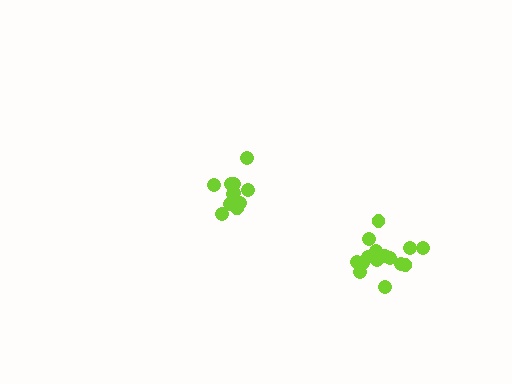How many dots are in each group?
Group 1: 12 dots, Group 2: 15 dots (27 total).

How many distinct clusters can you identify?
There are 2 distinct clusters.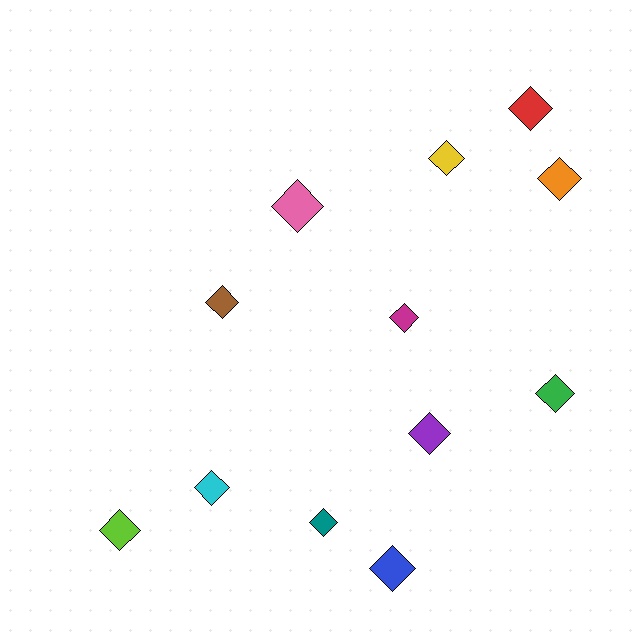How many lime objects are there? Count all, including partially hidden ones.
There is 1 lime object.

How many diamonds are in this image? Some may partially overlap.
There are 12 diamonds.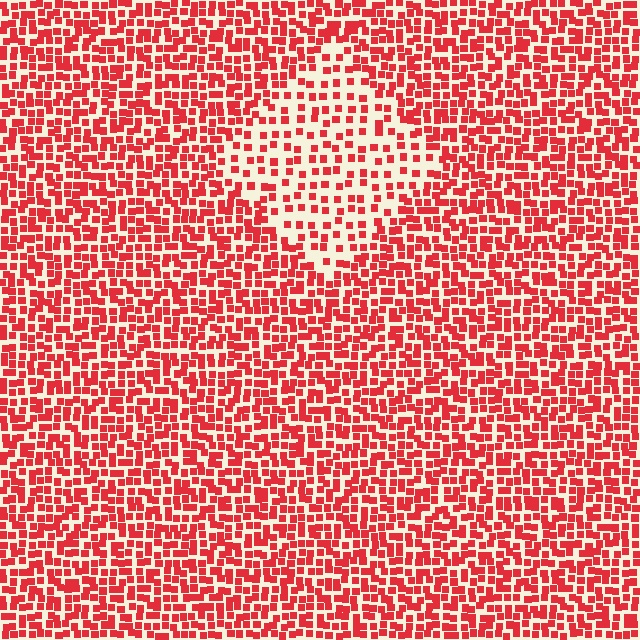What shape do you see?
I see a diamond.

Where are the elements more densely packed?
The elements are more densely packed outside the diamond boundary.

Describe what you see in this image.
The image contains small red elements arranged at two different densities. A diamond-shaped region is visible where the elements are less densely packed than the surrounding area.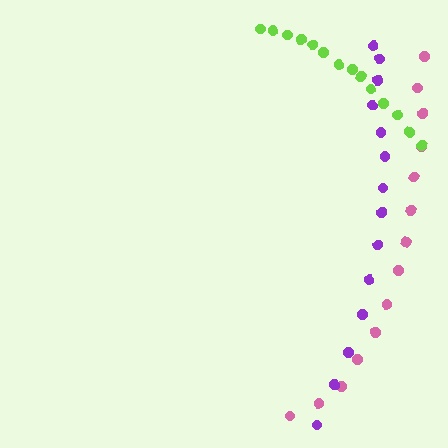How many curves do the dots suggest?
There are 3 distinct paths.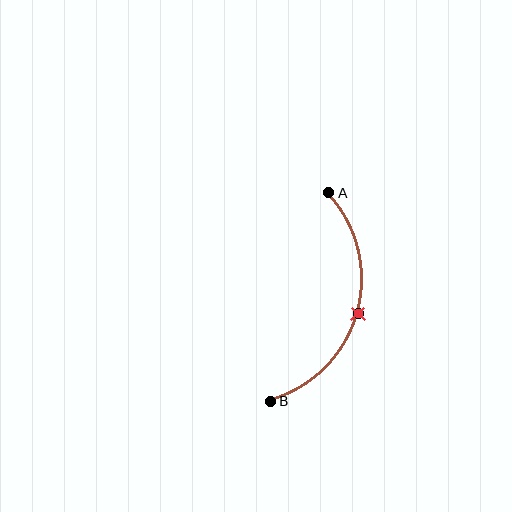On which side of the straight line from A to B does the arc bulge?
The arc bulges to the right of the straight line connecting A and B.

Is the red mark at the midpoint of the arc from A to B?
Yes. The red mark lies on the arc at equal arc-length from both A and B — it is the arc midpoint.